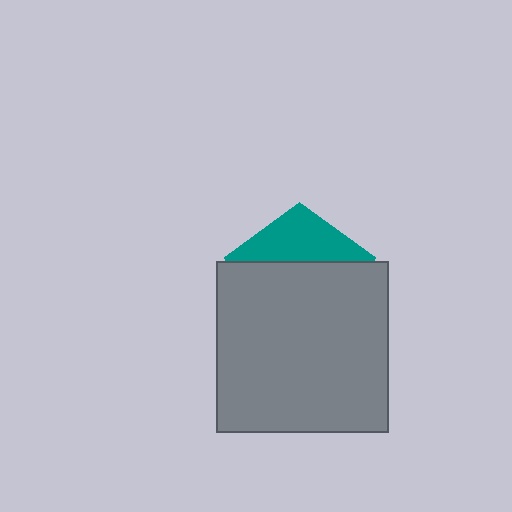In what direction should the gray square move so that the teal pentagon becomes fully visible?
The gray square should move down. That is the shortest direction to clear the overlap and leave the teal pentagon fully visible.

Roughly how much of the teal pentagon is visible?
A small part of it is visible (roughly 32%).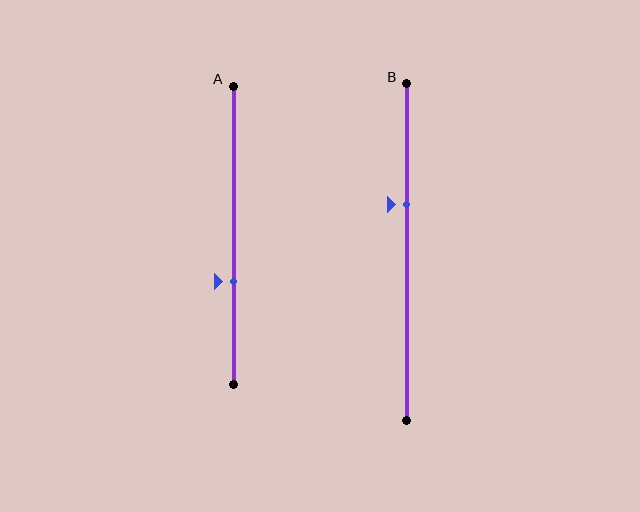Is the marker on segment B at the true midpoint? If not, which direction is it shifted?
No, the marker on segment B is shifted upward by about 14% of the segment length.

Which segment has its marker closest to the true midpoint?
Segment B has its marker closest to the true midpoint.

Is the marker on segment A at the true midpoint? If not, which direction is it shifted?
No, the marker on segment A is shifted downward by about 15% of the segment length.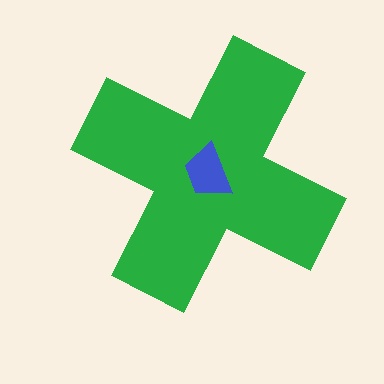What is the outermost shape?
The green cross.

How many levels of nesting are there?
2.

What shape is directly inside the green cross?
The blue trapezoid.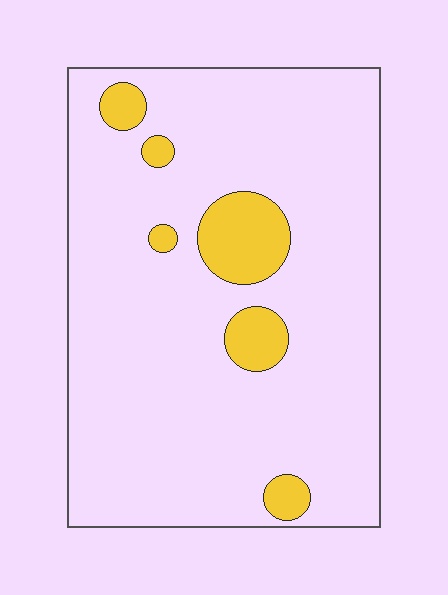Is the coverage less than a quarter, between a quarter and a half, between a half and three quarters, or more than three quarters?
Less than a quarter.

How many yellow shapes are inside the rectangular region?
6.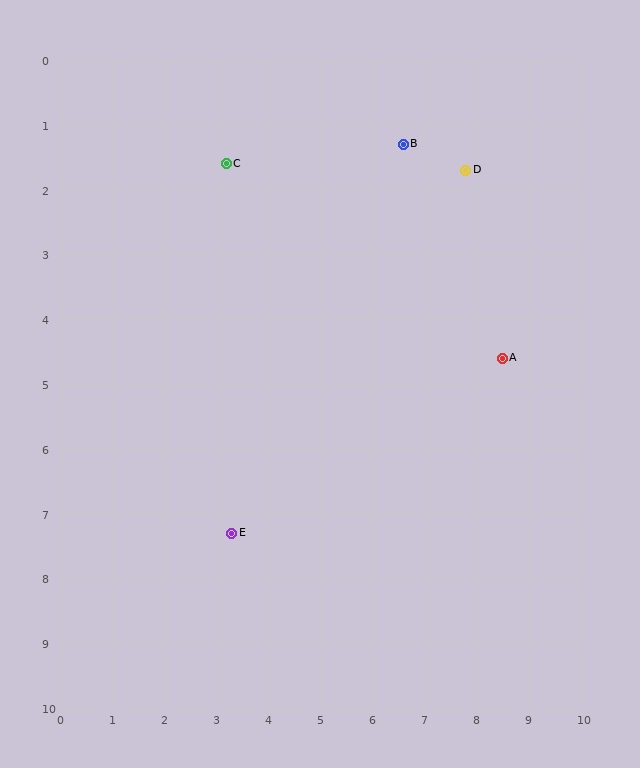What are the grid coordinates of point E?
Point E is at approximately (3.3, 7.3).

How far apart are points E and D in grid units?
Points E and D are about 7.2 grid units apart.